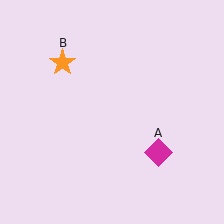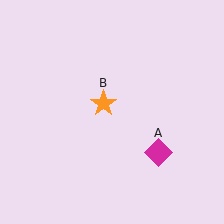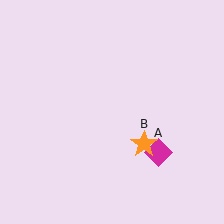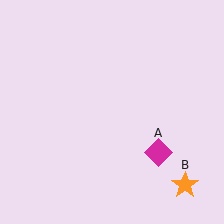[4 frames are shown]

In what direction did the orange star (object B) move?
The orange star (object B) moved down and to the right.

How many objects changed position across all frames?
1 object changed position: orange star (object B).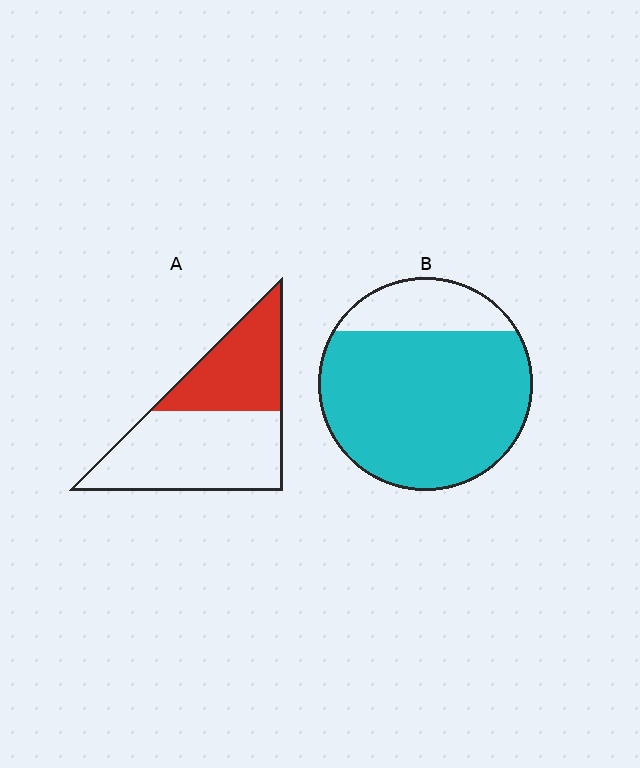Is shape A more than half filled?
No.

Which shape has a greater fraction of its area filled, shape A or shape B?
Shape B.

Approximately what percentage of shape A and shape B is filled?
A is approximately 40% and B is approximately 80%.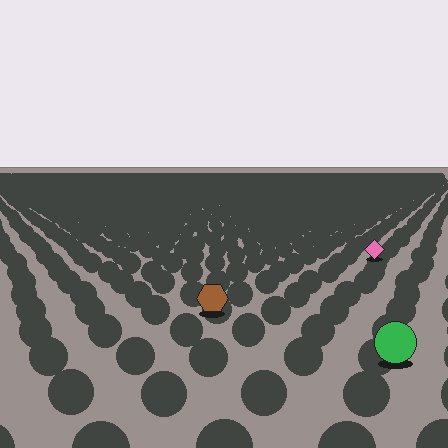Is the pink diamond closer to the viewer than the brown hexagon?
No. The brown hexagon is closer — you can tell from the texture gradient: the ground texture is coarser near it.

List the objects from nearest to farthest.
From nearest to farthest: the green circle, the brown hexagon, the pink diamond.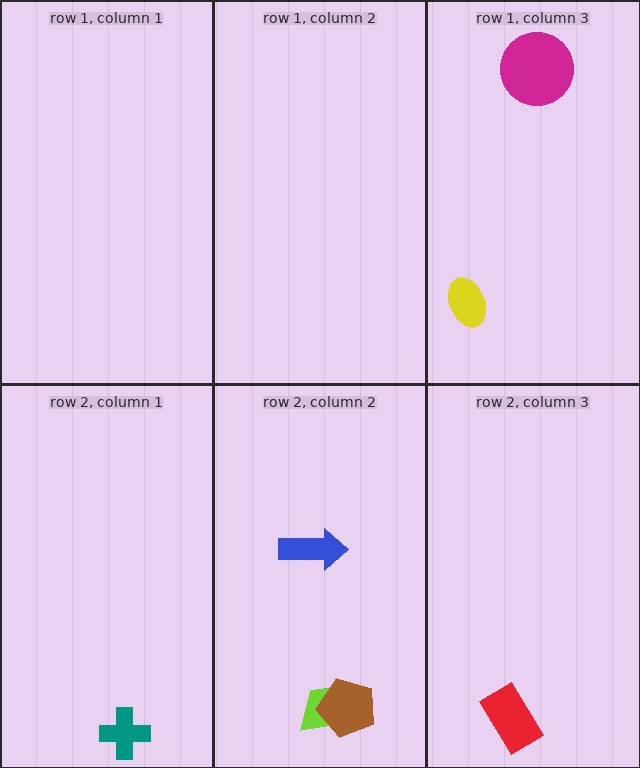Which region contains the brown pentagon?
The row 2, column 2 region.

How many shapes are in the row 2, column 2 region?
3.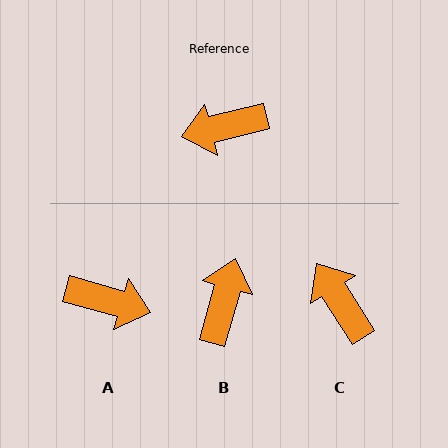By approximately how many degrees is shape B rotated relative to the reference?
Approximately 119 degrees clockwise.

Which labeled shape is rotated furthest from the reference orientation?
A, about 150 degrees away.